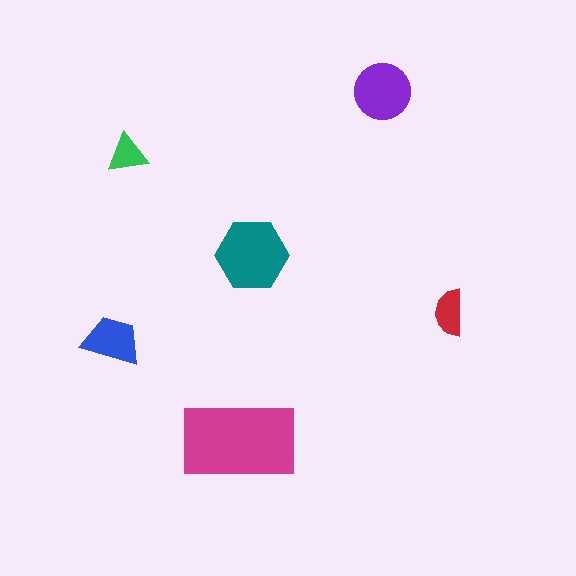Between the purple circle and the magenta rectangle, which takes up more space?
The magenta rectangle.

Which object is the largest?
The magenta rectangle.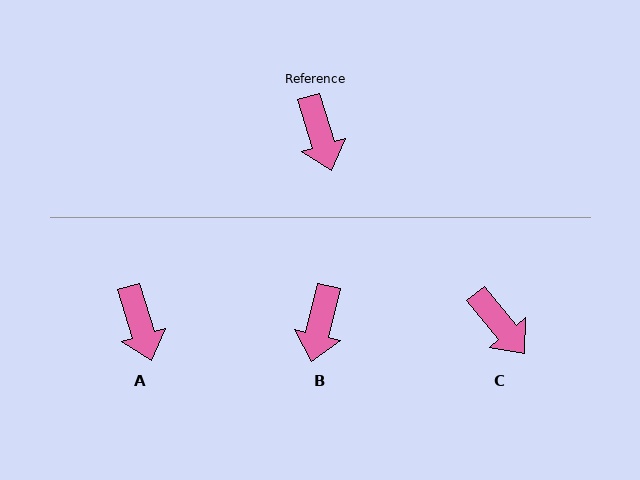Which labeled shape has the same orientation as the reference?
A.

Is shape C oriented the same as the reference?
No, it is off by about 22 degrees.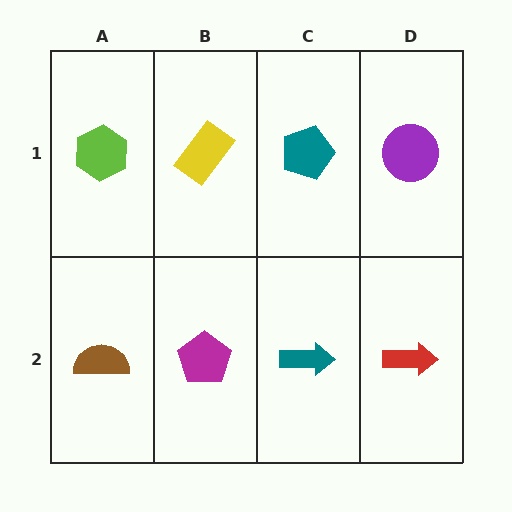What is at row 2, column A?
A brown semicircle.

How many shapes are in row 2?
4 shapes.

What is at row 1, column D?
A purple circle.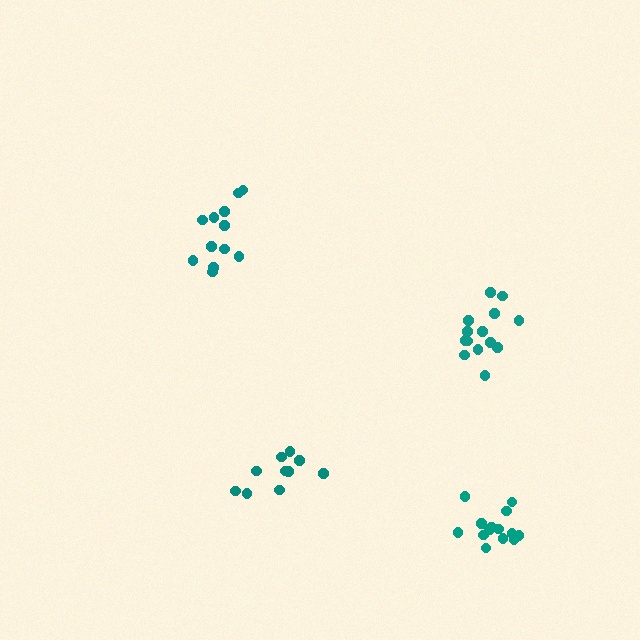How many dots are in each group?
Group 1: 10 dots, Group 2: 14 dots, Group 3: 12 dots, Group 4: 14 dots (50 total).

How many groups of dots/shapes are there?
There are 4 groups.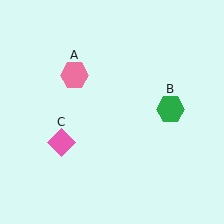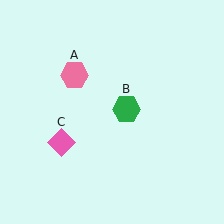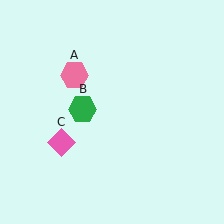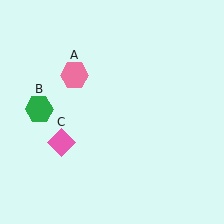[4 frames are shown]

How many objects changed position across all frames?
1 object changed position: green hexagon (object B).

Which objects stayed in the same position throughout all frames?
Pink hexagon (object A) and pink diamond (object C) remained stationary.